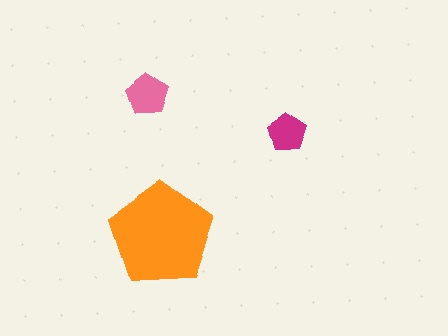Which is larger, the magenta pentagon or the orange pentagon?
The orange one.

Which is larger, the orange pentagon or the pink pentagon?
The orange one.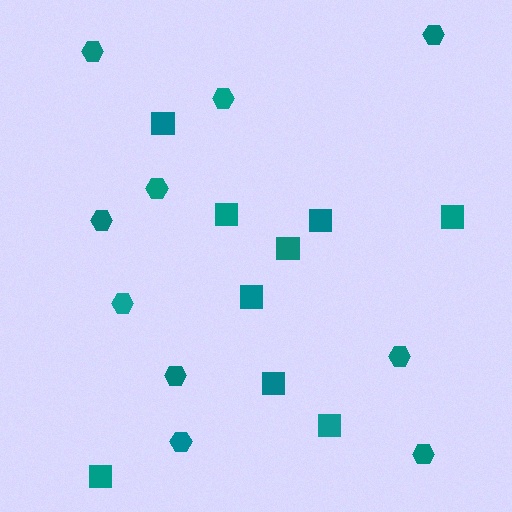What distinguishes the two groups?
There are 2 groups: one group of hexagons (10) and one group of squares (9).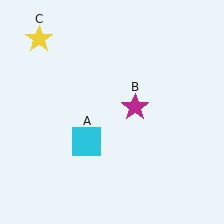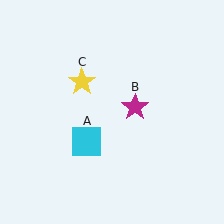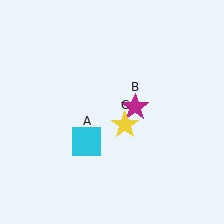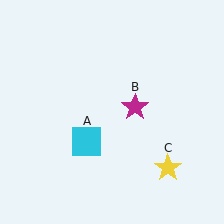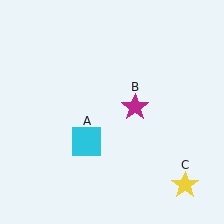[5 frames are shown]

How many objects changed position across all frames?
1 object changed position: yellow star (object C).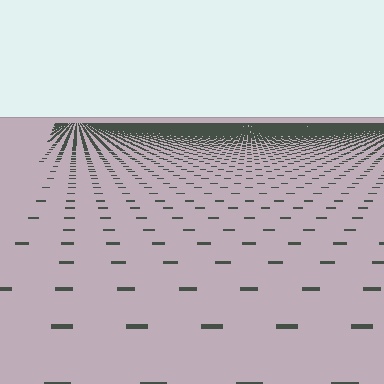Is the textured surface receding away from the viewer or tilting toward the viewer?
The surface is receding away from the viewer. Texture elements get smaller and denser toward the top.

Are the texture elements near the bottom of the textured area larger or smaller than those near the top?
Larger. Near the bottom, elements are closer to the viewer and appear at a bigger on-screen size.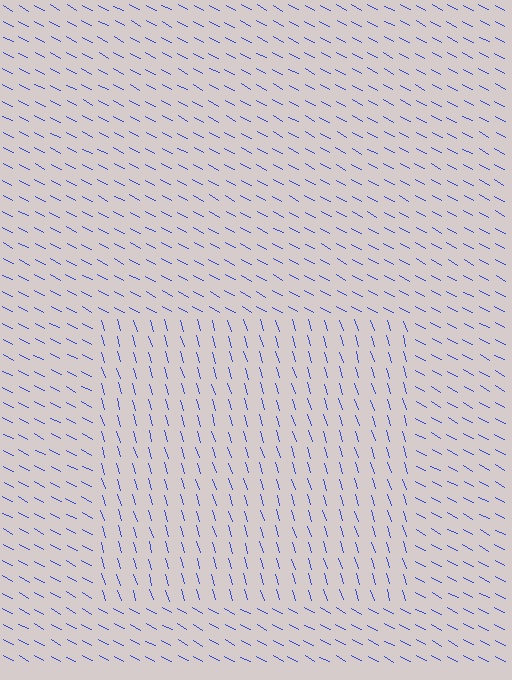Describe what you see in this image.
The image is filled with small blue line segments. A rectangle region in the image has lines oriented differently from the surrounding lines, creating a visible texture boundary.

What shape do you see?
I see a rectangle.